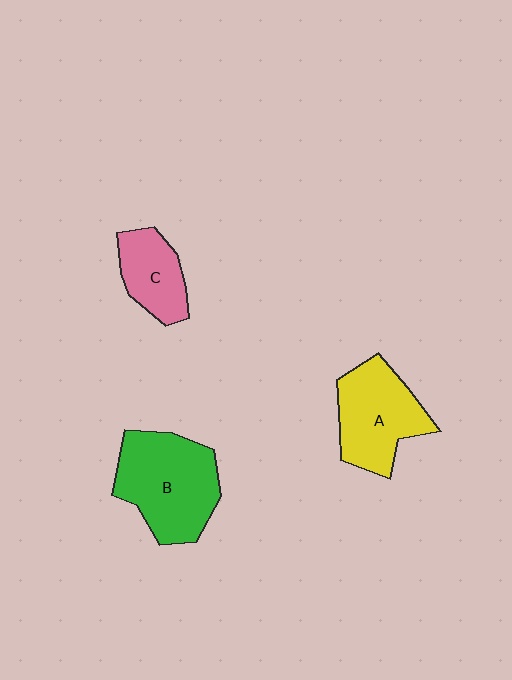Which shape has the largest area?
Shape B (green).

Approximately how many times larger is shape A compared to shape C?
Approximately 1.5 times.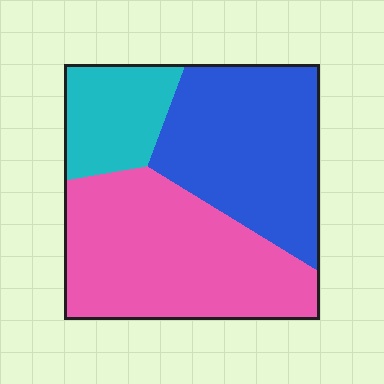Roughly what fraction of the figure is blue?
Blue covers about 40% of the figure.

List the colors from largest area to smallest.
From largest to smallest: pink, blue, cyan.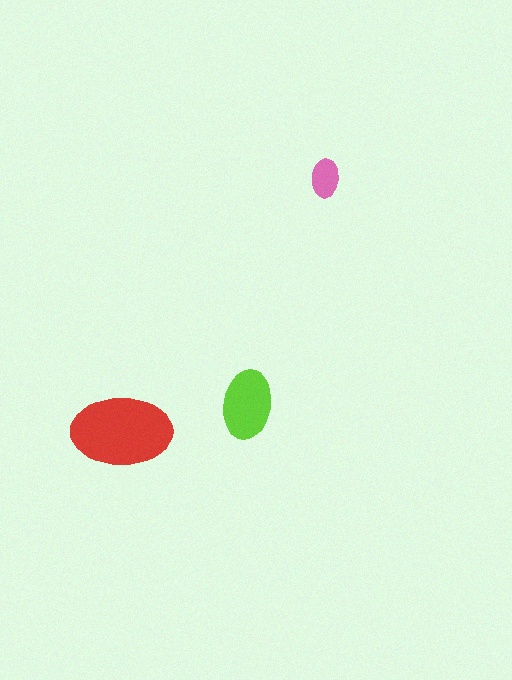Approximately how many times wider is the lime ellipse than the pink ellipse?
About 2 times wider.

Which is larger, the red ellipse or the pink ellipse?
The red one.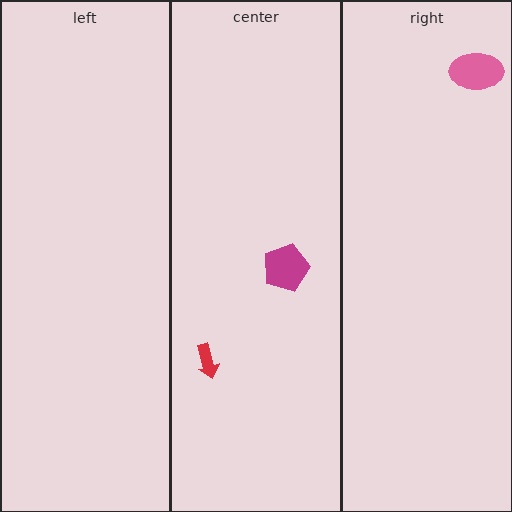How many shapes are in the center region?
2.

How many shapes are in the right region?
1.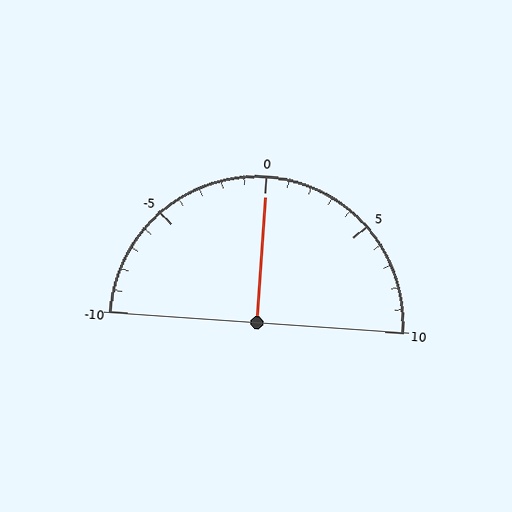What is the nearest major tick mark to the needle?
The nearest major tick mark is 0.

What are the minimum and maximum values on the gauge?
The gauge ranges from -10 to 10.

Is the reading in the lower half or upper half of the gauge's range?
The reading is in the upper half of the range (-10 to 10).